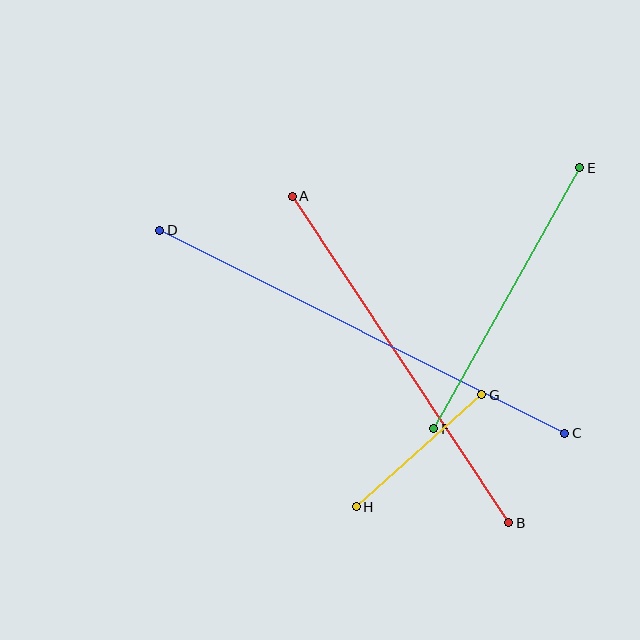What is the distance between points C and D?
The distance is approximately 453 pixels.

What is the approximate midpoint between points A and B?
The midpoint is at approximately (400, 359) pixels.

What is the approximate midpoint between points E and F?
The midpoint is at approximately (507, 298) pixels.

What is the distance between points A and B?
The distance is approximately 392 pixels.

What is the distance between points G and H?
The distance is approximately 168 pixels.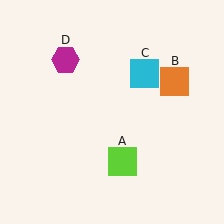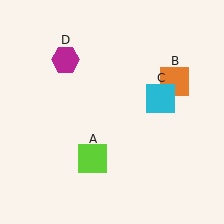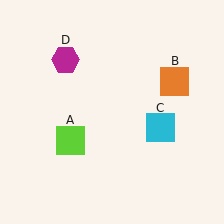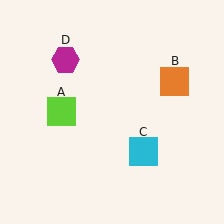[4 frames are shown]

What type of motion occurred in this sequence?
The lime square (object A), cyan square (object C) rotated clockwise around the center of the scene.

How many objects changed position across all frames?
2 objects changed position: lime square (object A), cyan square (object C).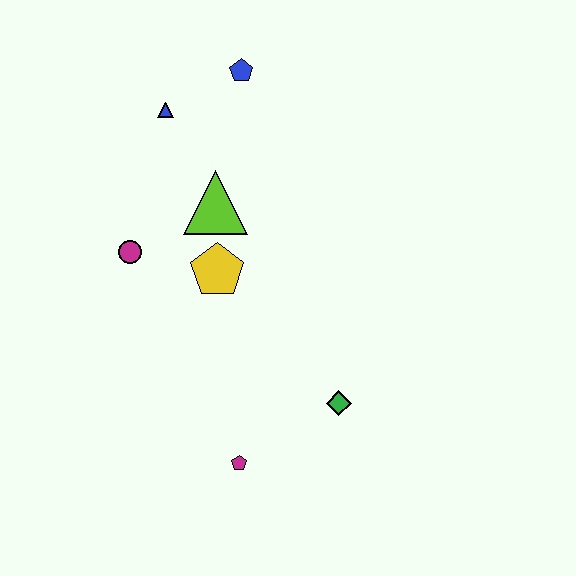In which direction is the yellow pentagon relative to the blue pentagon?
The yellow pentagon is below the blue pentagon.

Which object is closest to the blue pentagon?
The blue triangle is closest to the blue pentagon.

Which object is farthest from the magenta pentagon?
The blue pentagon is farthest from the magenta pentagon.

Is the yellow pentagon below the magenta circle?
Yes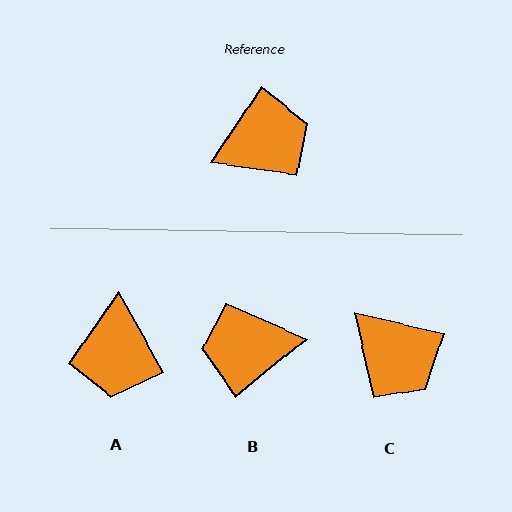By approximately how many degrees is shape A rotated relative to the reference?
Approximately 117 degrees clockwise.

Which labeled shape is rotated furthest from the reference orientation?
B, about 163 degrees away.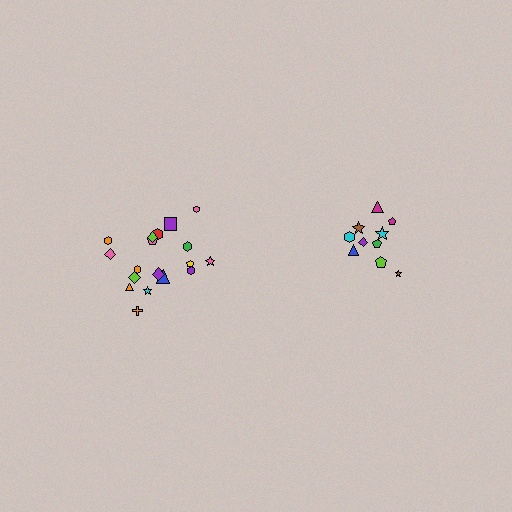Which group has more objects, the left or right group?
The left group.